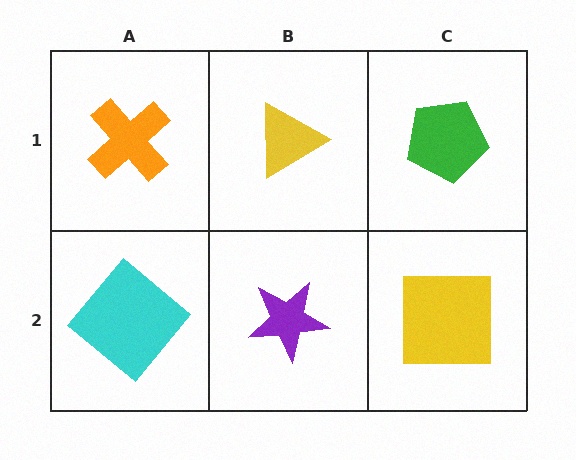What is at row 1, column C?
A green pentagon.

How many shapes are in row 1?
3 shapes.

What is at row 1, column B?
A yellow triangle.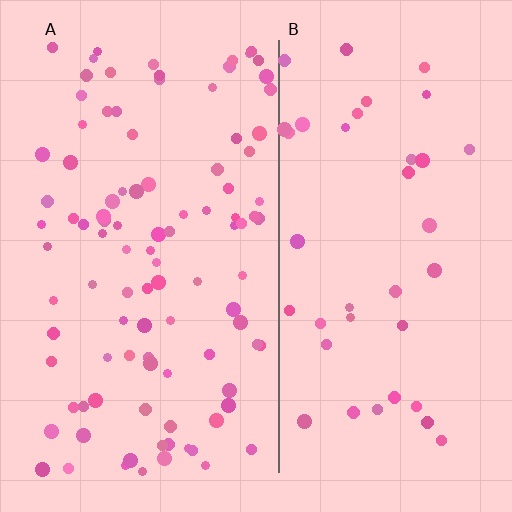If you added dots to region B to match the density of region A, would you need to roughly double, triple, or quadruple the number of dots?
Approximately triple.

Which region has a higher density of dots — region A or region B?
A (the left).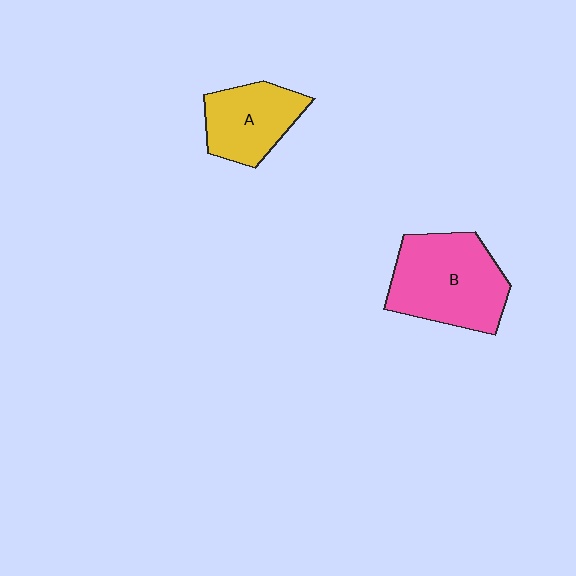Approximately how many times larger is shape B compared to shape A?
Approximately 1.5 times.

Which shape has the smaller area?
Shape A (yellow).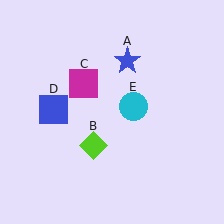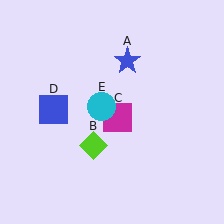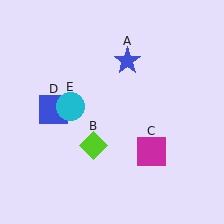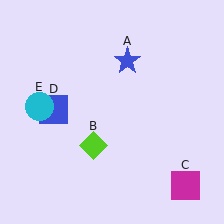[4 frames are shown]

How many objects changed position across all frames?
2 objects changed position: magenta square (object C), cyan circle (object E).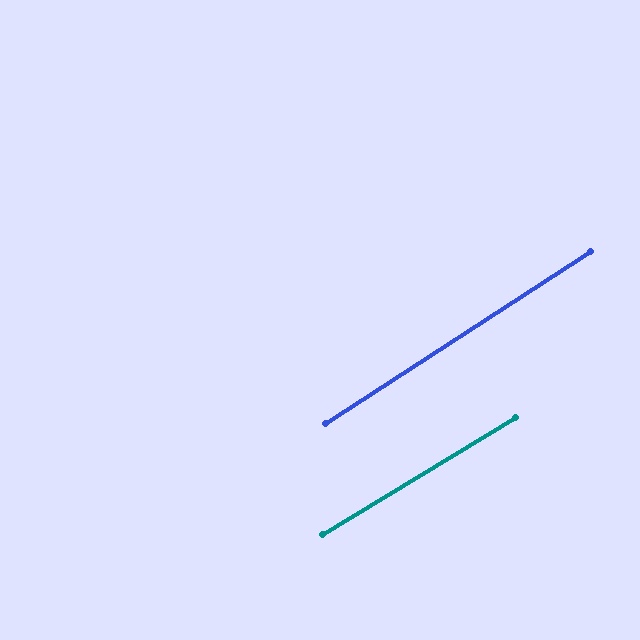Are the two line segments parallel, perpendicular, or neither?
Parallel — their directions differ by only 1.8°.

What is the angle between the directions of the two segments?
Approximately 2 degrees.